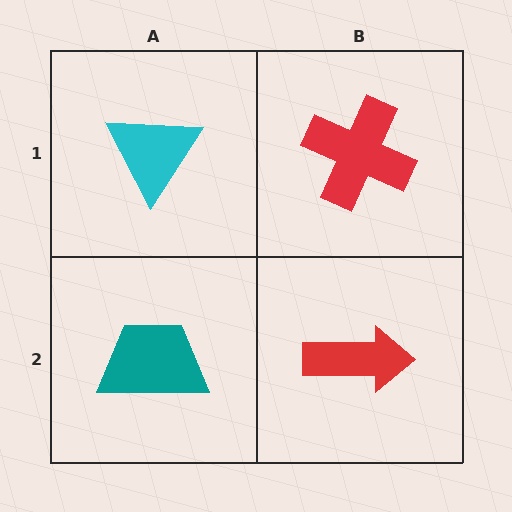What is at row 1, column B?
A red cross.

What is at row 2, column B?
A red arrow.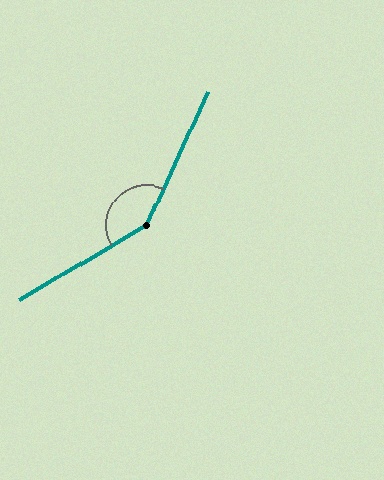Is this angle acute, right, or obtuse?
It is obtuse.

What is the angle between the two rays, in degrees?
Approximately 145 degrees.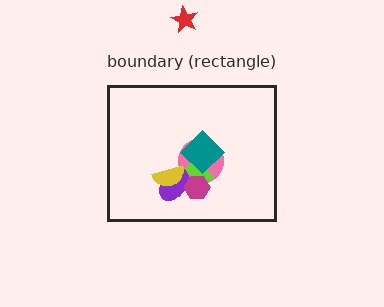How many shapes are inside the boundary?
6 inside, 1 outside.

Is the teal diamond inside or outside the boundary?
Inside.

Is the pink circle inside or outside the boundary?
Inside.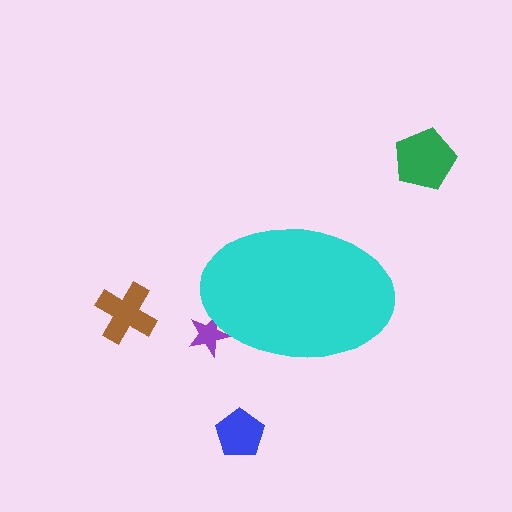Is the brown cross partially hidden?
No, the brown cross is fully visible.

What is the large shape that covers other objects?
A cyan ellipse.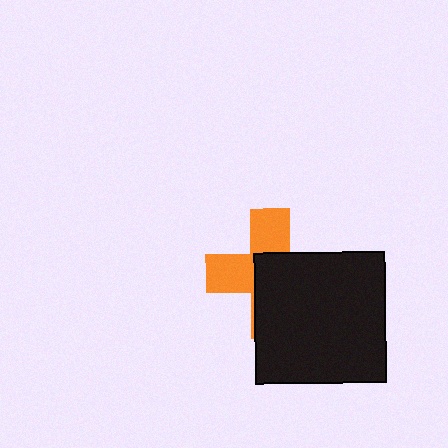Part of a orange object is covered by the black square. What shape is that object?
It is a cross.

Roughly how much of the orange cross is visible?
A small part of it is visible (roughly 44%).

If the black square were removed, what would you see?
You would see the complete orange cross.